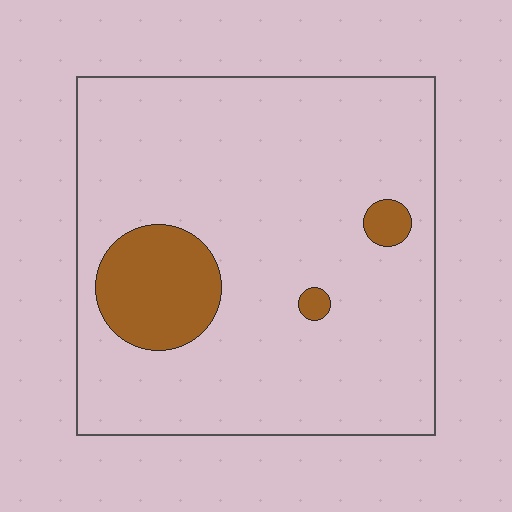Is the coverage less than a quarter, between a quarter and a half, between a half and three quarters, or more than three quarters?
Less than a quarter.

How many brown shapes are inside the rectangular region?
3.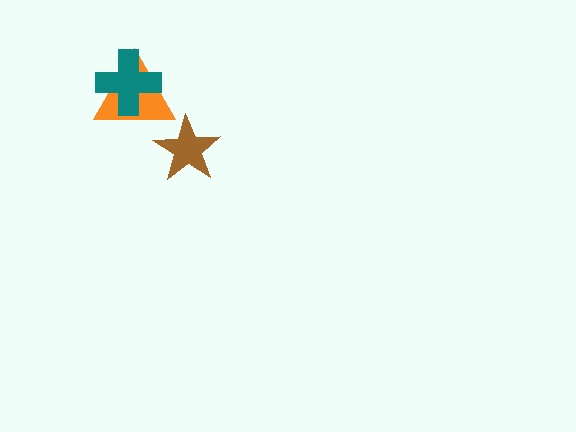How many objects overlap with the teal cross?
1 object overlaps with the teal cross.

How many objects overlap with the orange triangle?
1 object overlaps with the orange triangle.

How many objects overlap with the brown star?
0 objects overlap with the brown star.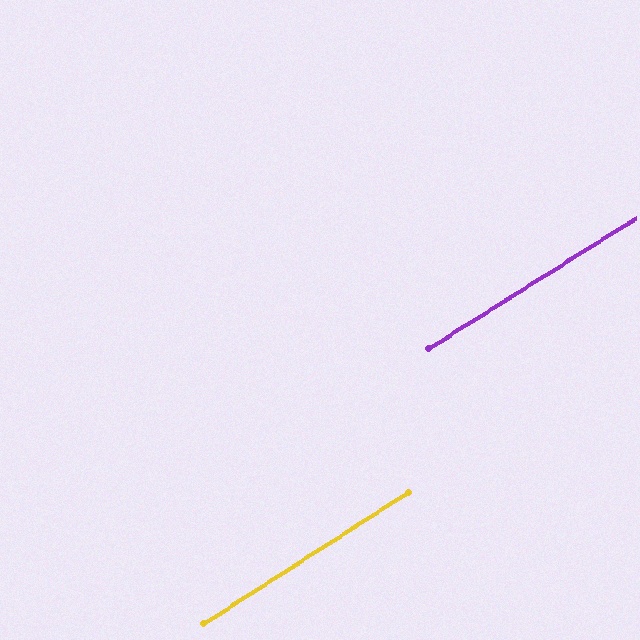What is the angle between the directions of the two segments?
Approximately 1 degree.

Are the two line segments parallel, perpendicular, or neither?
Parallel — their directions differ by only 0.6°.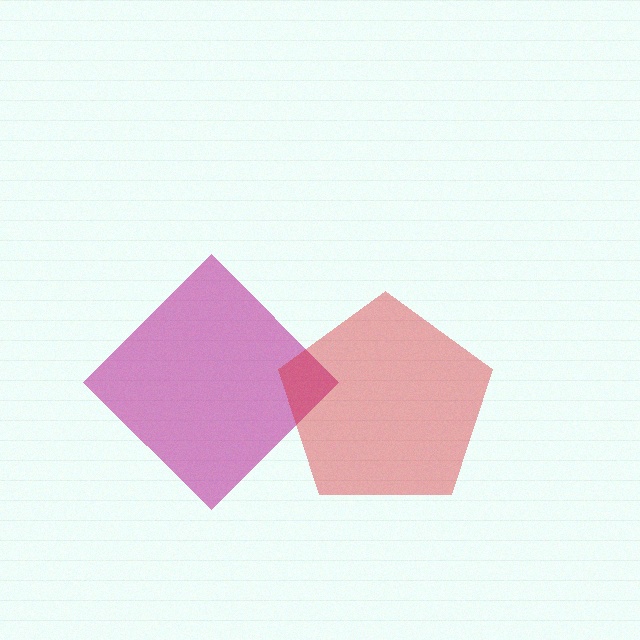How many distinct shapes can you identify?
There are 2 distinct shapes: a magenta diamond, a red pentagon.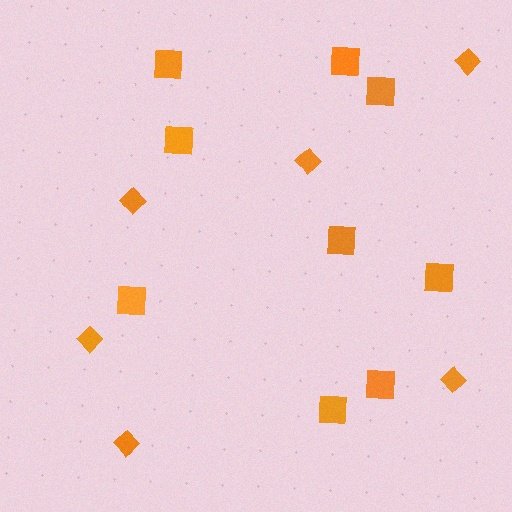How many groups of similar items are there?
There are 2 groups: one group of diamonds (6) and one group of squares (9).